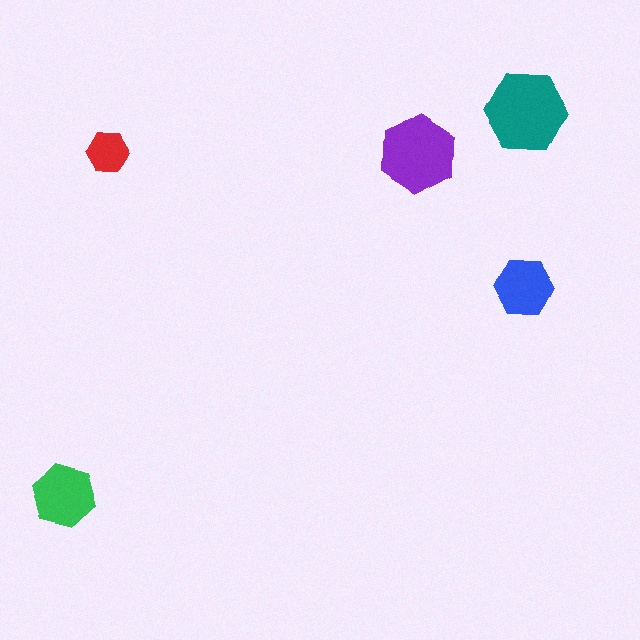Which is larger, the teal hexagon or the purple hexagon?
The teal one.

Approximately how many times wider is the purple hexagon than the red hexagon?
About 2 times wider.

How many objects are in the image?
There are 5 objects in the image.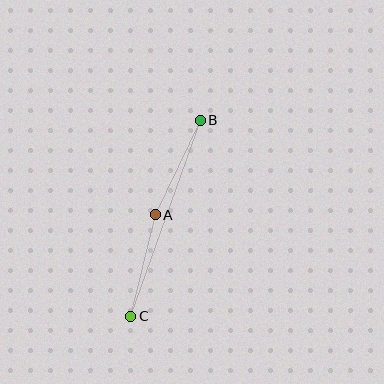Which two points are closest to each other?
Points A and C are closest to each other.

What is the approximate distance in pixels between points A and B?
The distance between A and B is approximately 105 pixels.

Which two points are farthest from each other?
Points B and C are farthest from each other.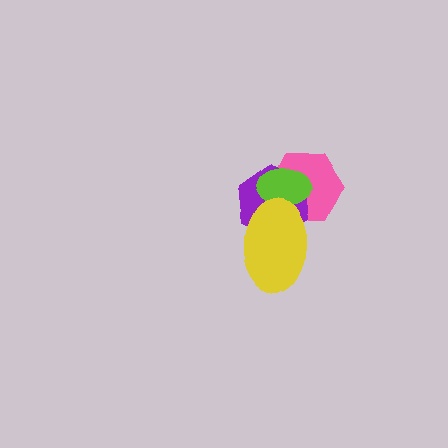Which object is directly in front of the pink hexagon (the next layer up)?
The purple hexagon is directly in front of the pink hexagon.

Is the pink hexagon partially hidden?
Yes, it is partially covered by another shape.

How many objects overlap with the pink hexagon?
3 objects overlap with the pink hexagon.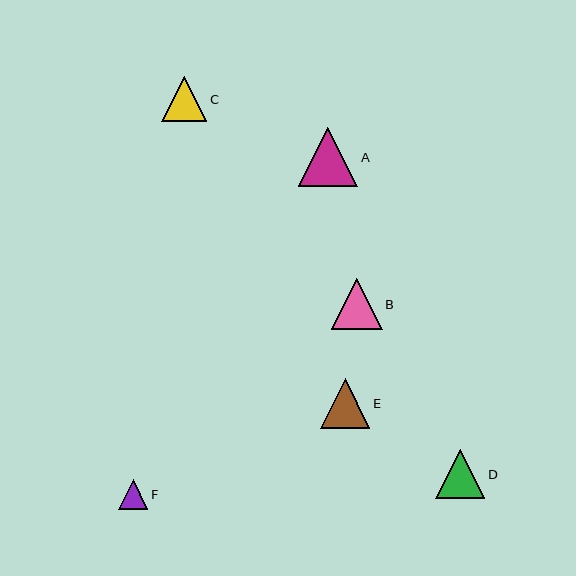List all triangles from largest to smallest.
From largest to smallest: A, B, E, D, C, F.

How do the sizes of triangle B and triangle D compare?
Triangle B and triangle D are approximately the same size.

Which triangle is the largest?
Triangle A is the largest with a size of approximately 60 pixels.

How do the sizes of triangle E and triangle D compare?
Triangle E and triangle D are approximately the same size.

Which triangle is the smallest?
Triangle F is the smallest with a size of approximately 29 pixels.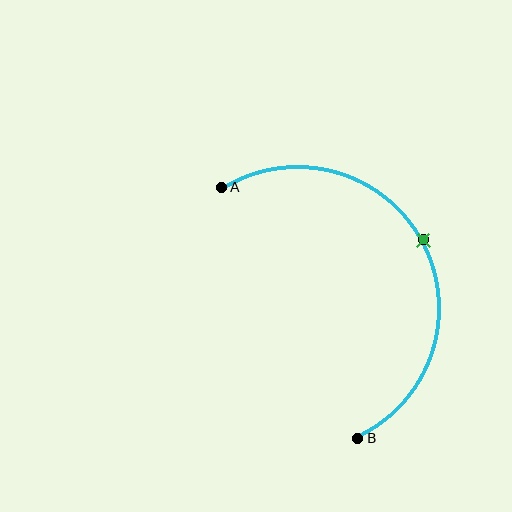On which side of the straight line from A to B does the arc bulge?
The arc bulges to the right of the straight line connecting A and B.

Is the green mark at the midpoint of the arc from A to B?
Yes. The green mark lies on the arc at equal arc-length from both A and B — it is the arc midpoint.